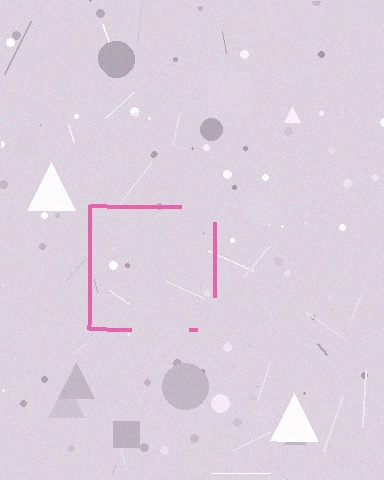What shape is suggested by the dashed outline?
The dashed outline suggests a square.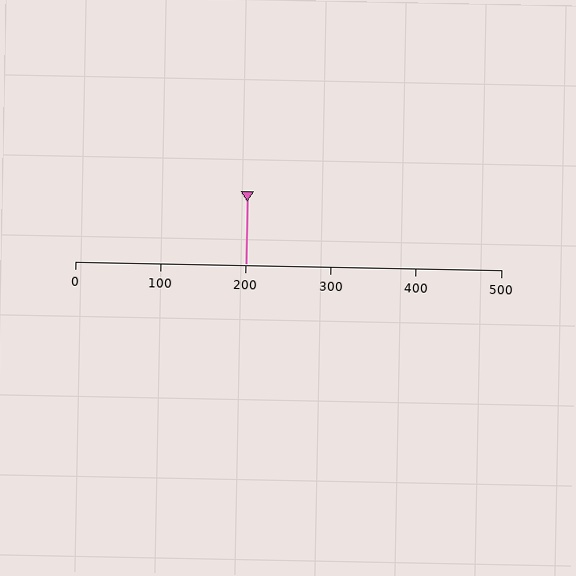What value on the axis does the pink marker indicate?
The marker indicates approximately 200.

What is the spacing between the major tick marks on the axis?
The major ticks are spaced 100 apart.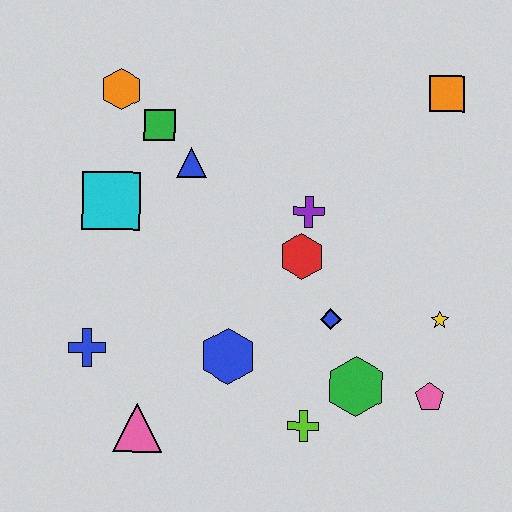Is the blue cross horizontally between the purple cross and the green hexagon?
No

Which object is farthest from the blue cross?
The orange square is farthest from the blue cross.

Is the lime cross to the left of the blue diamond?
Yes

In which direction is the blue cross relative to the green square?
The blue cross is below the green square.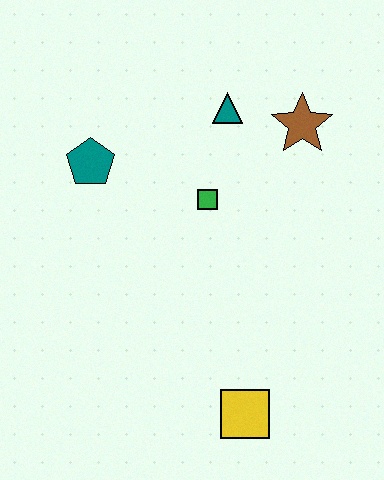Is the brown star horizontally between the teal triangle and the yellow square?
No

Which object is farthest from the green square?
The yellow square is farthest from the green square.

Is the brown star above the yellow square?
Yes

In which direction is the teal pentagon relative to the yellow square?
The teal pentagon is above the yellow square.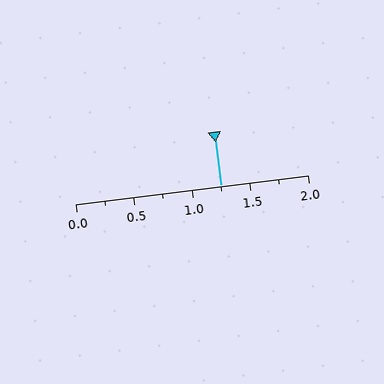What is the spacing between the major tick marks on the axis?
The major ticks are spaced 0.5 apart.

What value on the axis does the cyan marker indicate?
The marker indicates approximately 1.25.